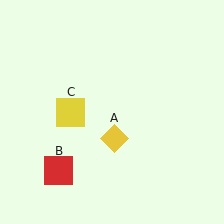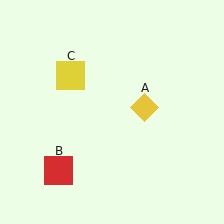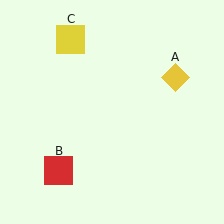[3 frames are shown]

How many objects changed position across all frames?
2 objects changed position: yellow diamond (object A), yellow square (object C).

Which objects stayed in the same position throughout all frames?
Red square (object B) remained stationary.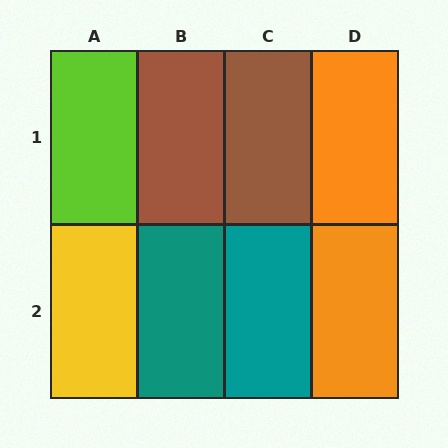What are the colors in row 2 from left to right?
Yellow, teal, teal, orange.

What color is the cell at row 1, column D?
Orange.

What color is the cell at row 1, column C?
Brown.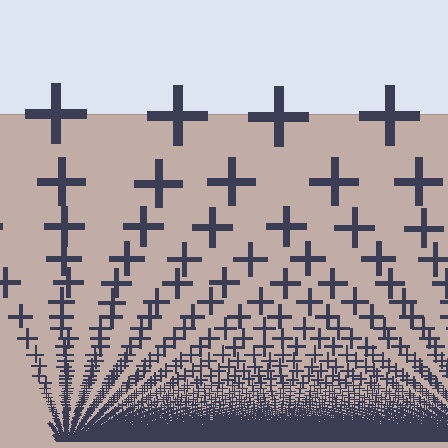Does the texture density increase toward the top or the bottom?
Density increases toward the bottom.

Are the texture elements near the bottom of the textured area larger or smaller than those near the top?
Smaller. The gradient is inverted — elements near the bottom are smaller and denser.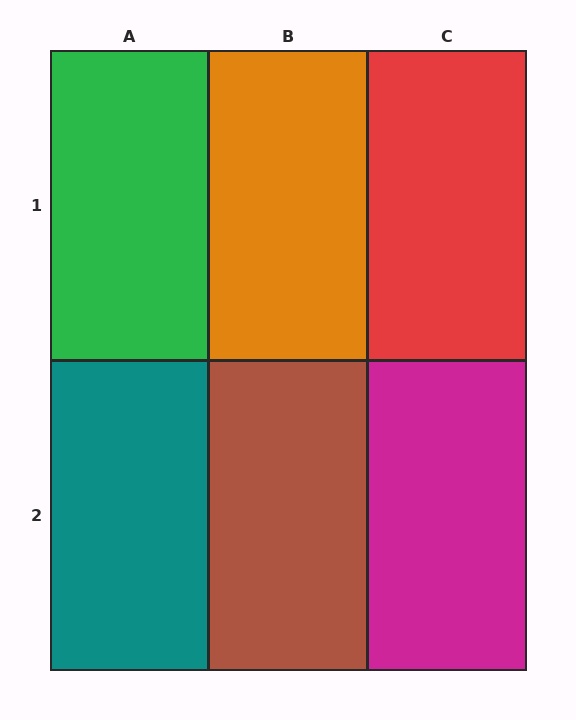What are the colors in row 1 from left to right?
Green, orange, red.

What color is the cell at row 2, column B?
Brown.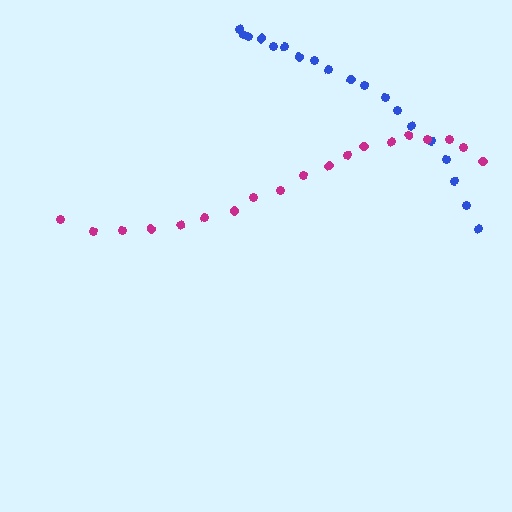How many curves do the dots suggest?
There are 2 distinct paths.